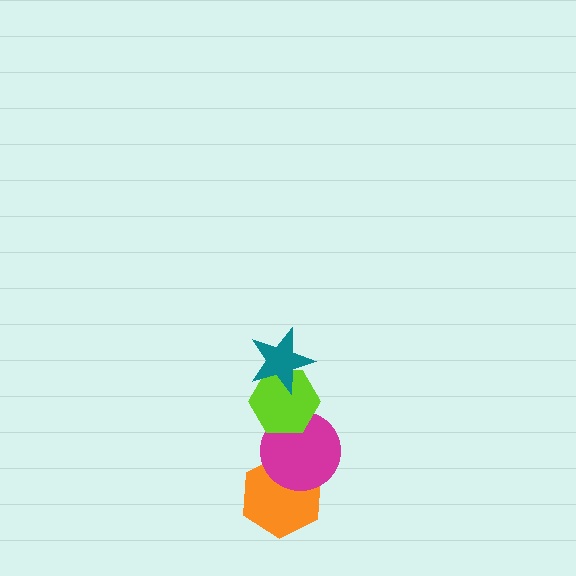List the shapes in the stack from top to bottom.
From top to bottom: the teal star, the lime hexagon, the magenta circle, the orange hexagon.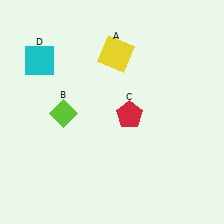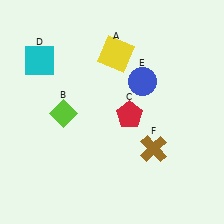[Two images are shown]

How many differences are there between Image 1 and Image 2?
There are 2 differences between the two images.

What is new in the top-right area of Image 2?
A blue circle (E) was added in the top-right area of Image 2.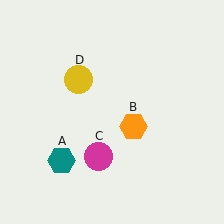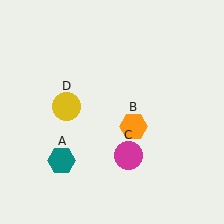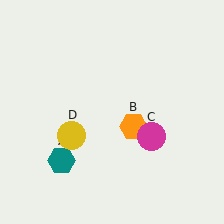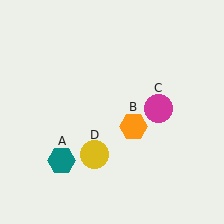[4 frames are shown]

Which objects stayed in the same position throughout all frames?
Teal hexagon (object A) and orange hexagon (object B) remained stationary.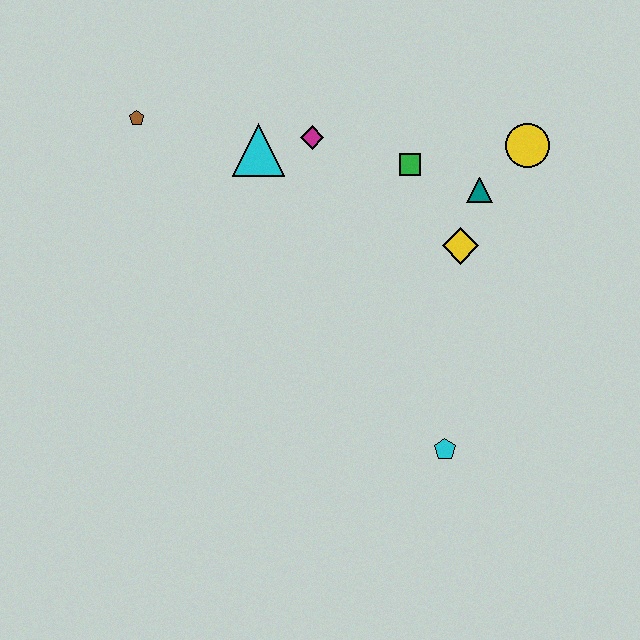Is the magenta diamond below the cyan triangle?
No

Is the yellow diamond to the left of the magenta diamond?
No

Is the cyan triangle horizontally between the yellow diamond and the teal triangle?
No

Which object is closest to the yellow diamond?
The teal triangle is closest to the yellow diamond.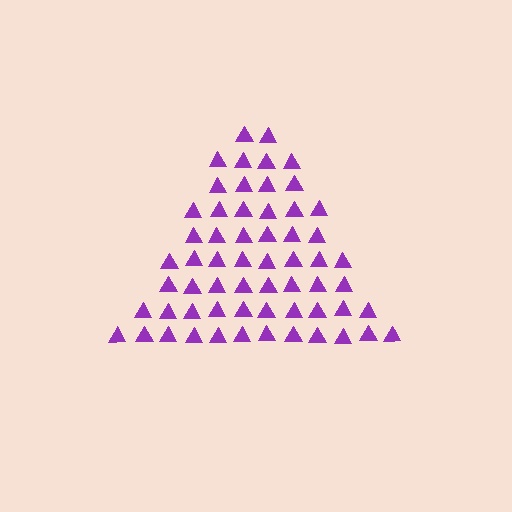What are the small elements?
The small elements are triangles.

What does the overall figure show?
The overall figure shows a triangle.